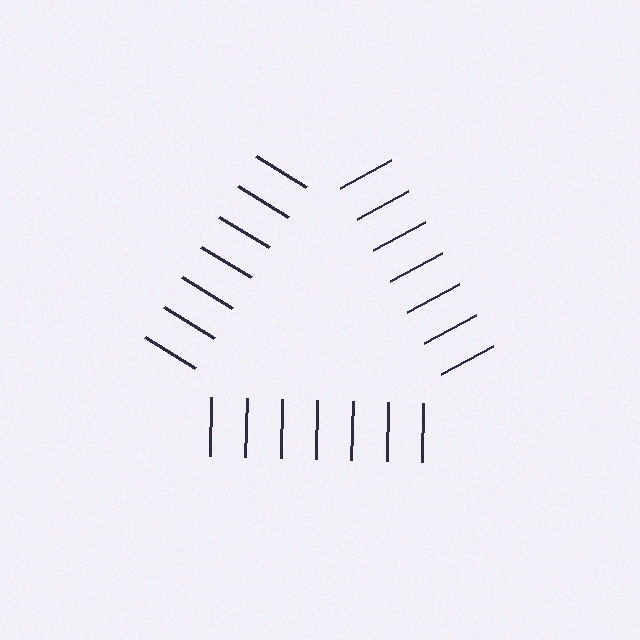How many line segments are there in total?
21 — 7 along each of the 3 edges.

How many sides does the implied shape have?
3 sides — the line-ends trace a triangle.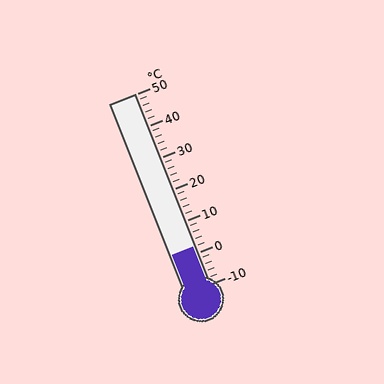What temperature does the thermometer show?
The thermometer shows approximately 2°C.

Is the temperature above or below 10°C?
The temperature is below 10°C.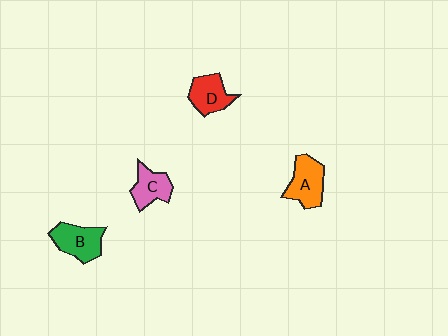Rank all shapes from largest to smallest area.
From largest to smallest: A (orange), B (green), D (red), C (pink).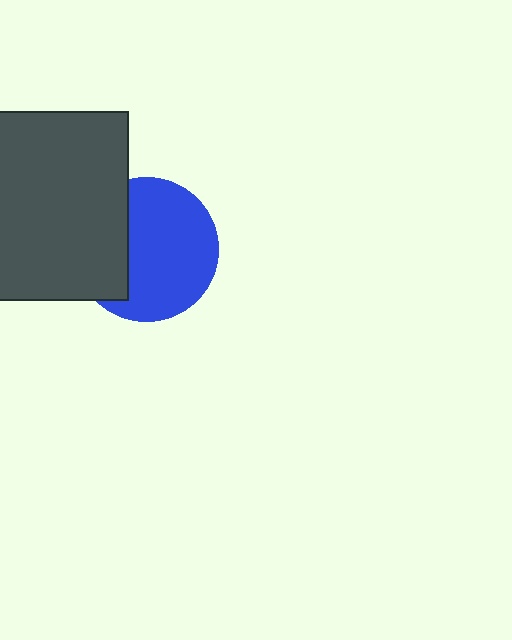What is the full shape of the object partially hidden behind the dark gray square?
The partially hidden object is a blue circle.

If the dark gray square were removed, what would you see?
You would see the complete blue circle.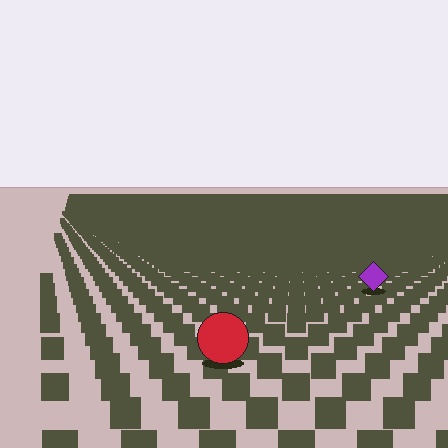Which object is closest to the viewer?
The red circle is closest. The texture marks near it are larger and more spread out.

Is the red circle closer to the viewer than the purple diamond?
Yes. The red circle is closer — you can tell from the texture gradient: the ground texture is coarser near it.